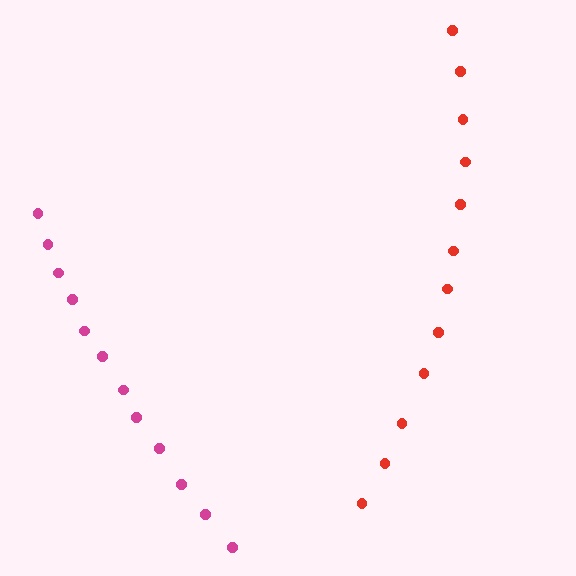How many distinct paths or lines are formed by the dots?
There are 2 distinct paths.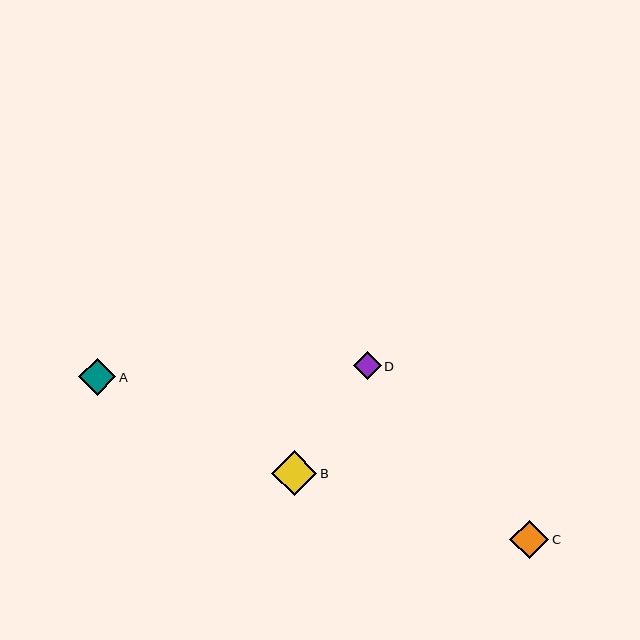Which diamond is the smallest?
Diamond D is the smallest with a size of approximately 28 pixels.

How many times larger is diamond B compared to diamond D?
Diamond B is approximately 1.6 times the size of diamond D.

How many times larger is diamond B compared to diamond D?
Diamond B is approximately 1.6 times the size of diamond D.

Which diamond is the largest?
Diamond B is the largest with a size of approximately 45 pixels.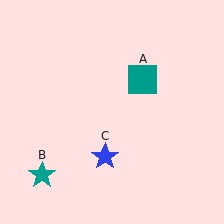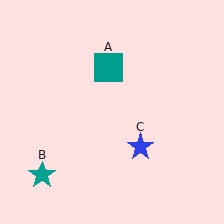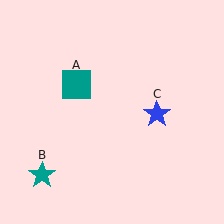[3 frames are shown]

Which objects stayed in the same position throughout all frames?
Teal star (object B) remained stationary.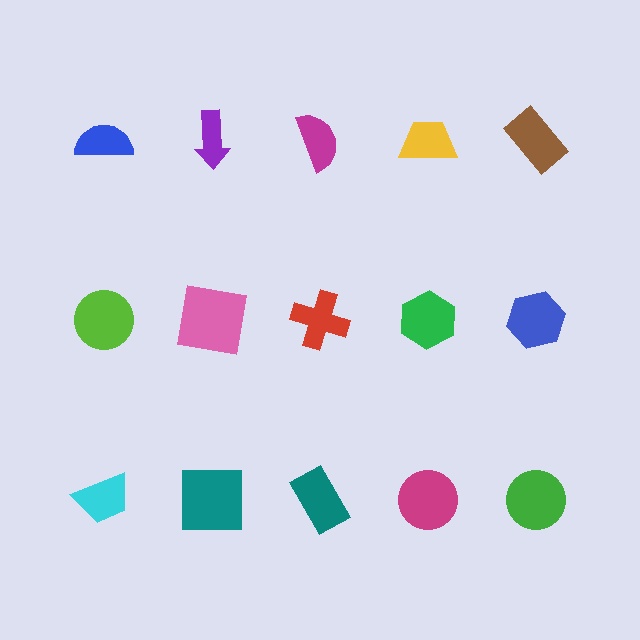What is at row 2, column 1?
A lime circle.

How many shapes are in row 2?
5 shapes.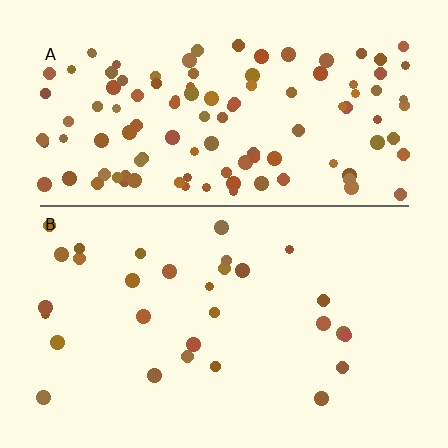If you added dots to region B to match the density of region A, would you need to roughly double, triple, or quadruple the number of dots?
Approximately quadruple.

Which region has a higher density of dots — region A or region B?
A (the top).